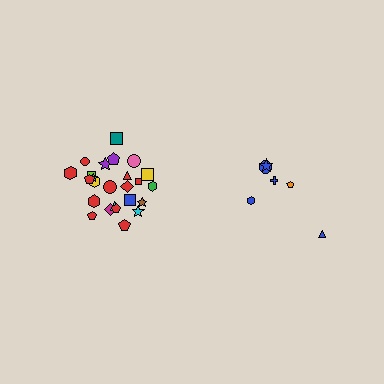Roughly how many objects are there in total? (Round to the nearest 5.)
Roughly 30 objects in total.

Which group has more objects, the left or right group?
The left group.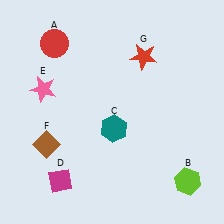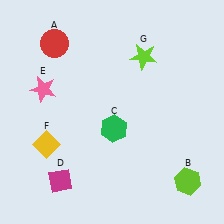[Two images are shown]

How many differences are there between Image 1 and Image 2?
There are 3 differences between the two images.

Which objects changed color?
C changed from teal to green. F changed from brown to yellow. G changed from red to lime.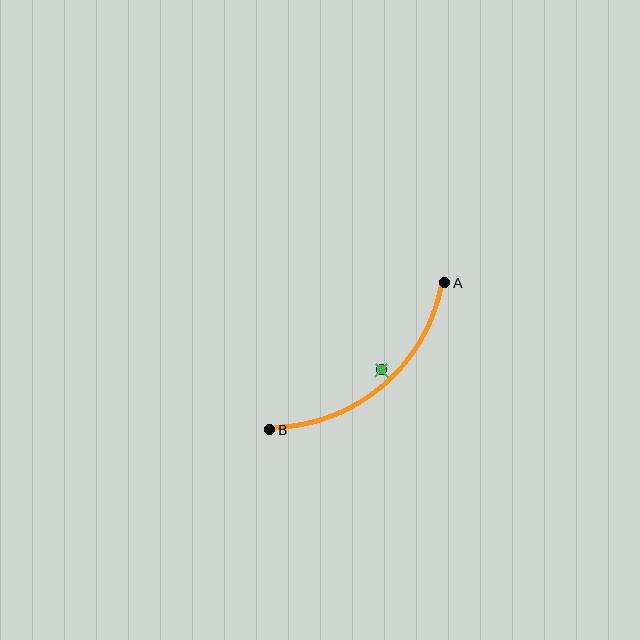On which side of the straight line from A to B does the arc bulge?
The arc bulges below and to the right of the straight line connecting A and B.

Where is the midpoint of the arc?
The arc midpoint is the point on the curve farthest from the straight line joining A and B. It sits below and to the right of that line.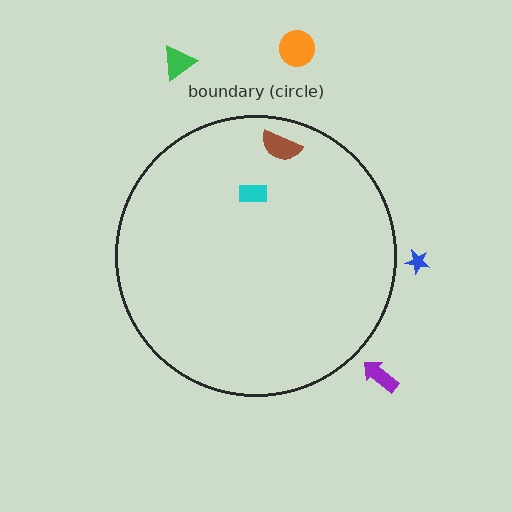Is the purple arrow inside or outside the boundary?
Outside.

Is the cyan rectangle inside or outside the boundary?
Inside.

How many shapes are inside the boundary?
2 inside, 4 outside.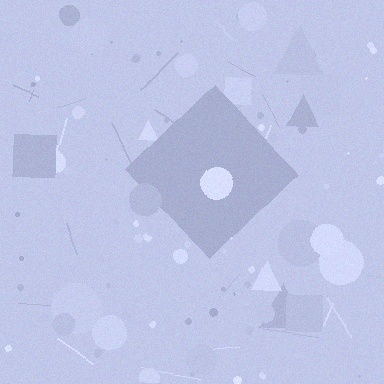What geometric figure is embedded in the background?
A diamond is embedded in the background.